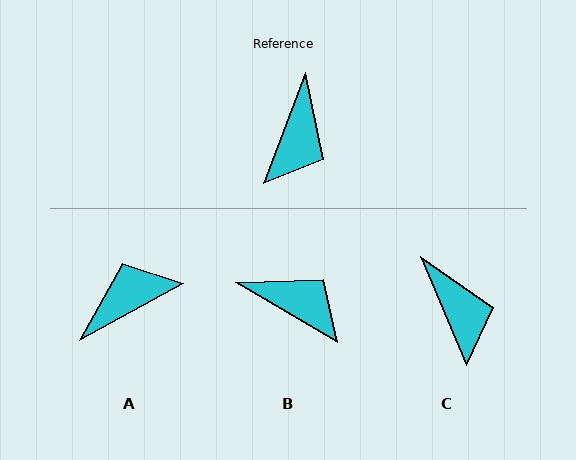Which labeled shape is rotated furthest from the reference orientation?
A, about 139 degrees away.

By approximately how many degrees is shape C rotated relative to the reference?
Approximately 43 degrees counter-clockwise.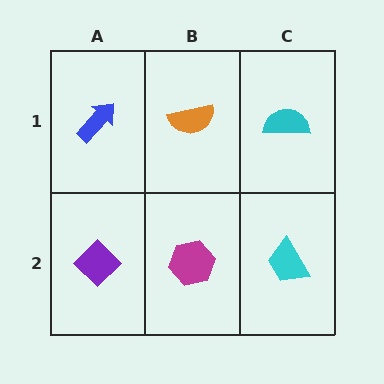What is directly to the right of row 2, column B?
A cyan trapezoid.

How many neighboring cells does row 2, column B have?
3.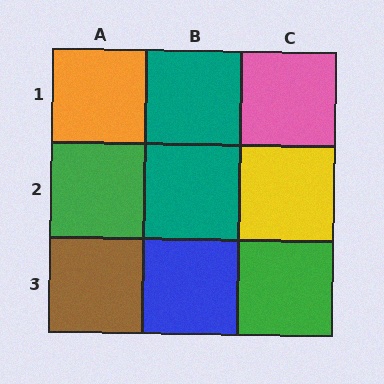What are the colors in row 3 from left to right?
Brown, blue, green.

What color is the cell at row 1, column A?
Orange.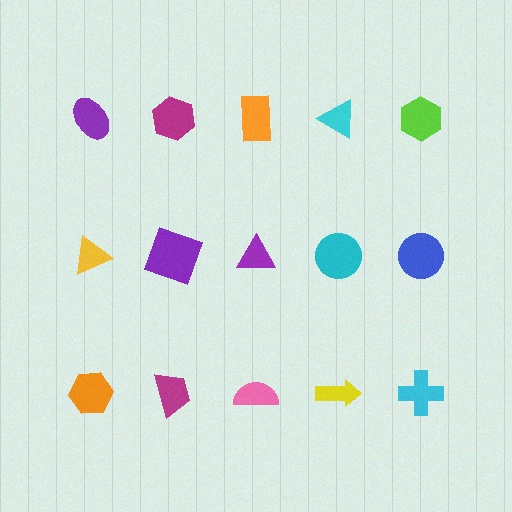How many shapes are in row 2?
5 shapes.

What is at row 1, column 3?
An orange rectangle.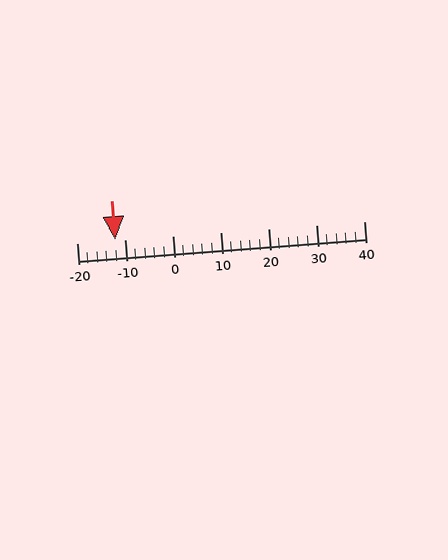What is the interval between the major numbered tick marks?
The major tick marks are spaced 10 units apart.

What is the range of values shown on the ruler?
The ruler shows values from -20 to 40.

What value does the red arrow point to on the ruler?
The red arrow points to approximately -12.